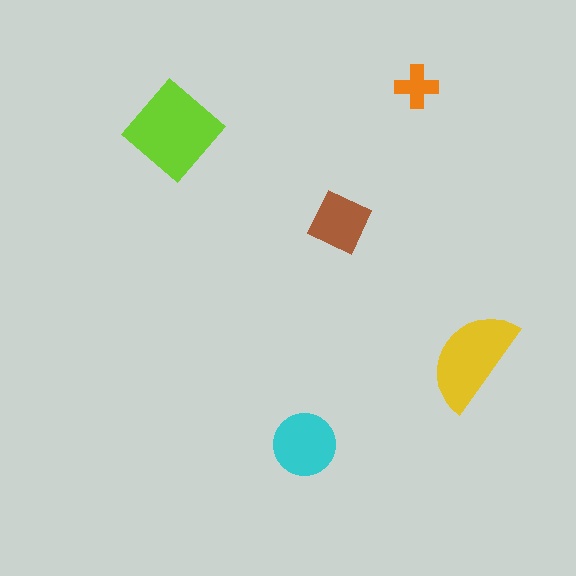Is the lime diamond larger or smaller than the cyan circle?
Larger.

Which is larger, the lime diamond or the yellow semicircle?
The lime diamond.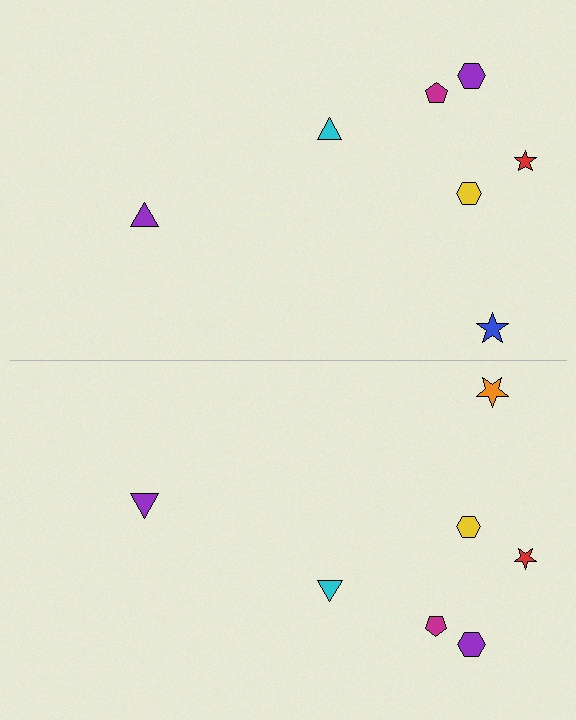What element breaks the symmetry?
The orange star on the bottom side breaks the symmetry — its mirror counterpart is blue.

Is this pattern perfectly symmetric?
No, the pattern is not perfectly symmetric. The orange star on the bottom side breaks the symmetry — its mirror counterpart is blue.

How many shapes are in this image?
There are 14 shapes in this image.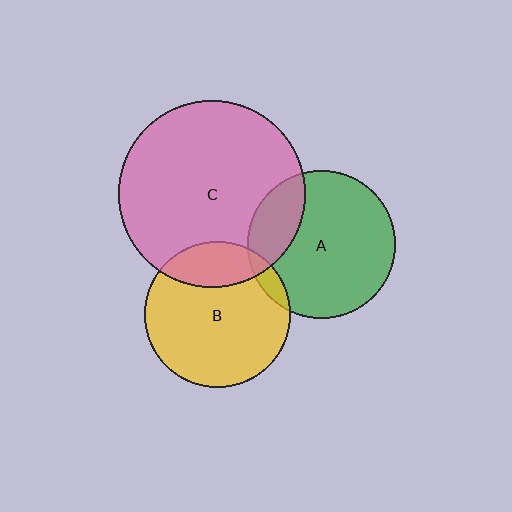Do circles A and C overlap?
Yes.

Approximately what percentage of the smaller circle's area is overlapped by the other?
Approximately 20%.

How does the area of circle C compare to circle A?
Approximately 1.6 times.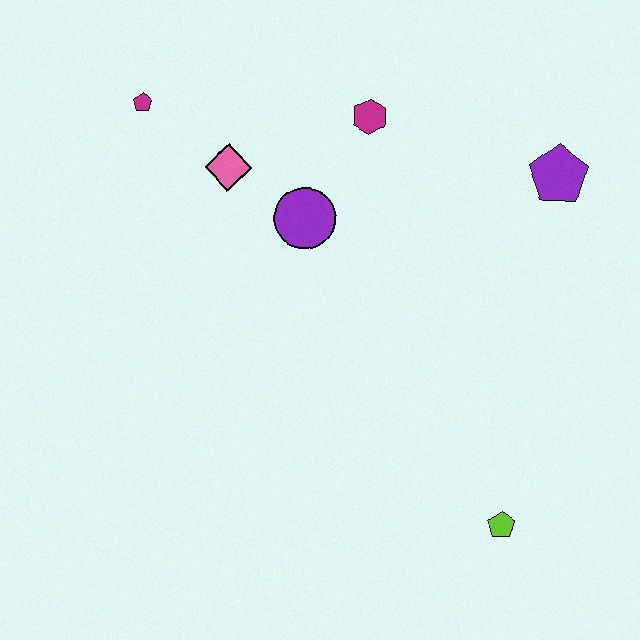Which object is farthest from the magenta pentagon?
The lime pentagon is farthest from the magenta pentagon.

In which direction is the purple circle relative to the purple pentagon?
The purple circle is to the left of the purple pentagon.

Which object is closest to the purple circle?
The pink diamond is closest to the purple circle.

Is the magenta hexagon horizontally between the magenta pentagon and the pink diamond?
No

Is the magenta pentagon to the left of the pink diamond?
Yes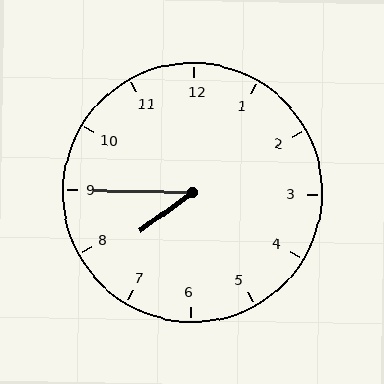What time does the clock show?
7:45.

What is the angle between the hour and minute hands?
Approximately 38 degrees.